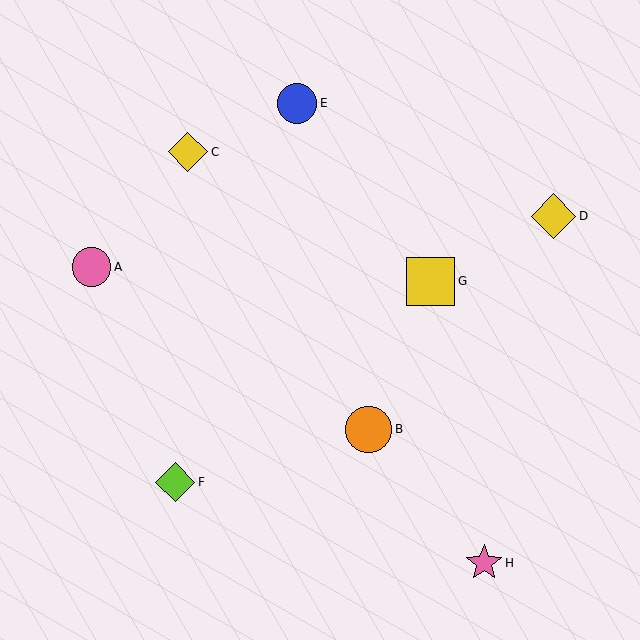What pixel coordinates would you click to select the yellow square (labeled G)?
Click at (431, 281) to select the yellow square G.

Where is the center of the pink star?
The center of the pink star is at (484, 563).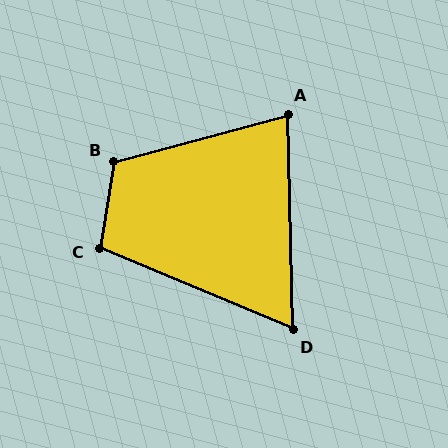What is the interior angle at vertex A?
Approximately 76 degrees (acute).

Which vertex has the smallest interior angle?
D, at approximately 66 degrees.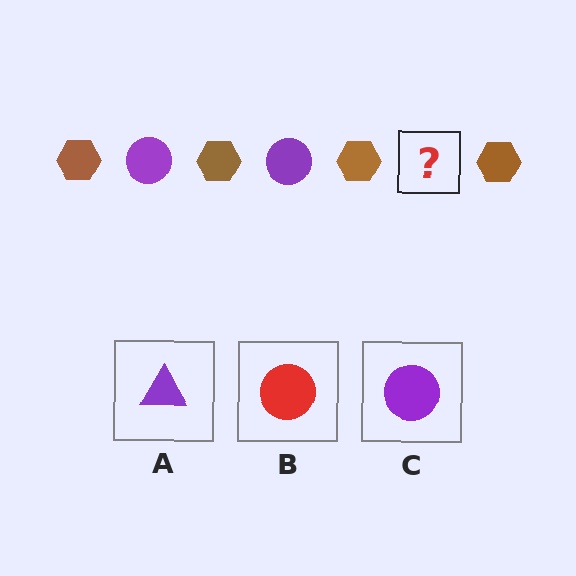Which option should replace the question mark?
Option C.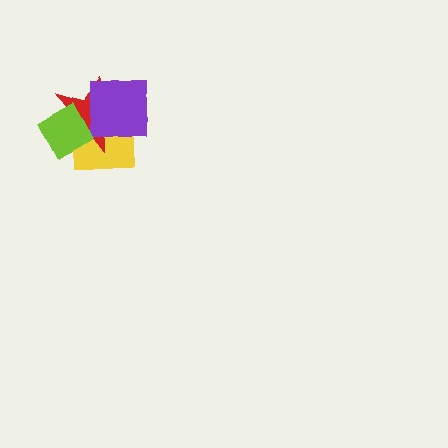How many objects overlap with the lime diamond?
2 objects overlap with the lime diamond.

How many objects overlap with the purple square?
2 objects overlap with the purple square.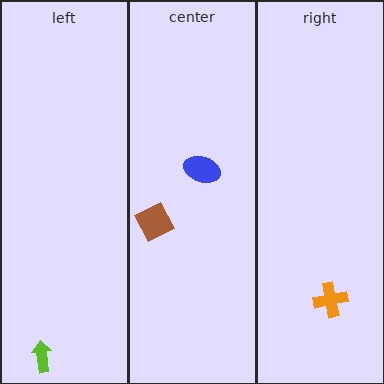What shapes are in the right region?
The orange cross.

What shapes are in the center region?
The brown diamond, the blue ellipse.